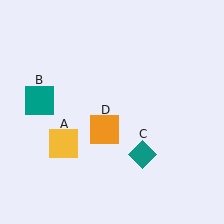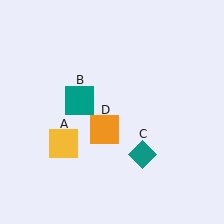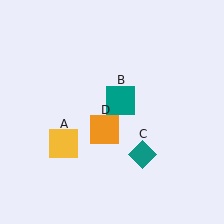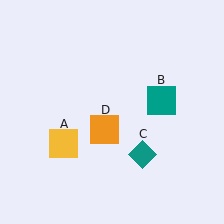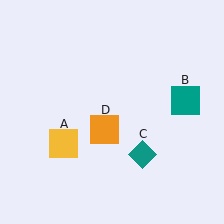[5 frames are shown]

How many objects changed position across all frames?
1 object changed position: teal square (object B).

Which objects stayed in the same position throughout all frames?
Yellow square (object A) and teal diamond (object C) and orange square (object D) remained stationary.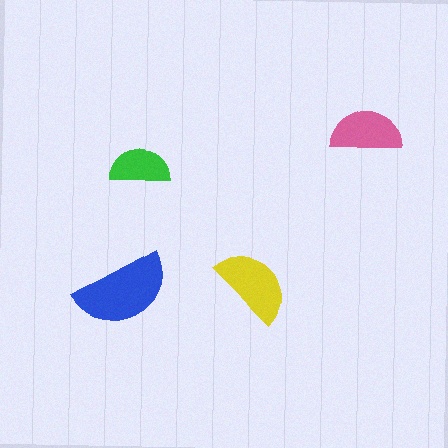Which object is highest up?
The pink semicircle is topmost.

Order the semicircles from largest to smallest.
the blue one, the yellow one, the pink one, the green one.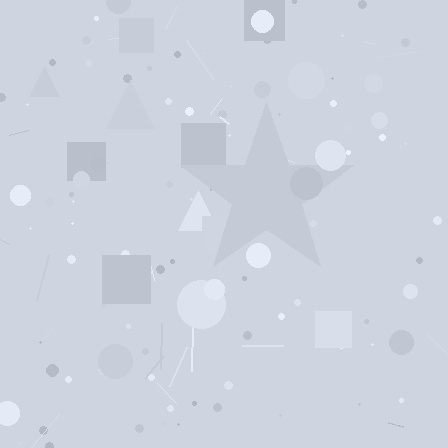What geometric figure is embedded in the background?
A star is embedded in the background.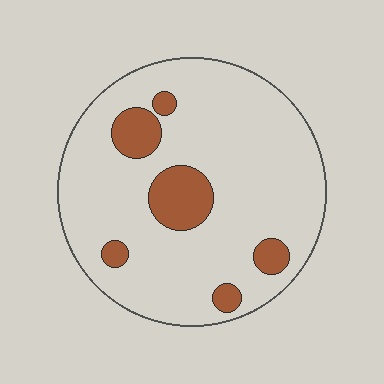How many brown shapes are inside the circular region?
6.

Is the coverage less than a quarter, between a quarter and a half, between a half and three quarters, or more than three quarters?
Less than a quarter.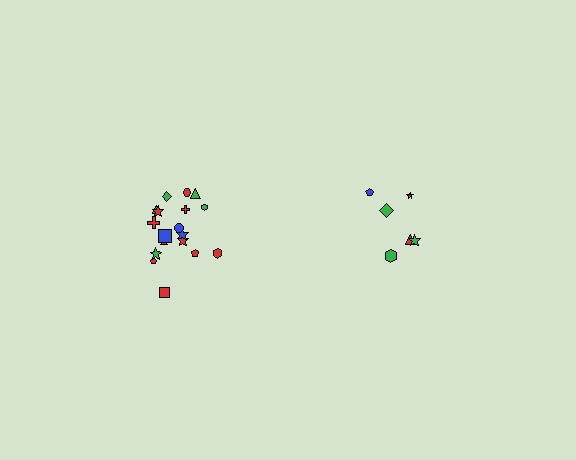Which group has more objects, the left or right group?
The left group.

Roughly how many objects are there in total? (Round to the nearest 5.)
Roughly 25 objects in total.